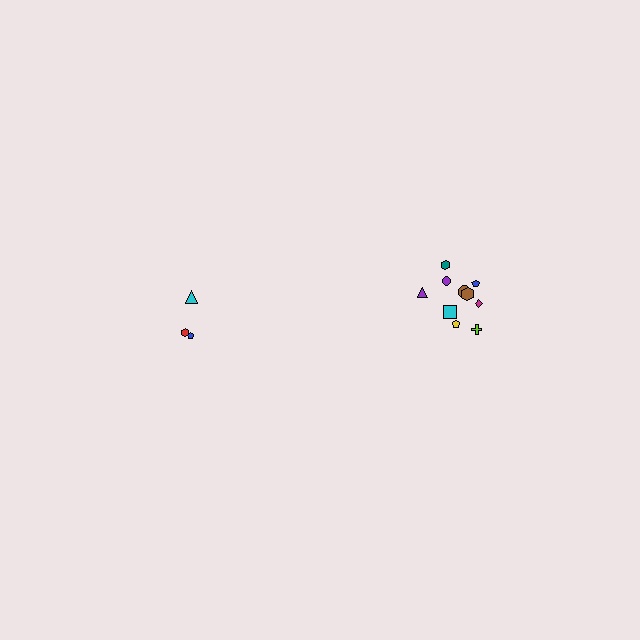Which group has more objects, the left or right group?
The right group.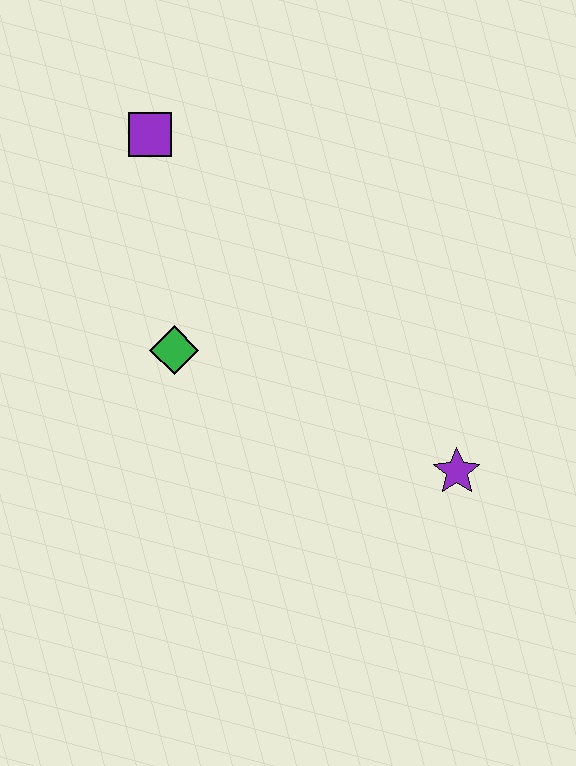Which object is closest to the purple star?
The green diamond is closest to the purple star.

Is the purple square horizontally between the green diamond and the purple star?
No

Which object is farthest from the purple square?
The purple star is farthest from the purple square.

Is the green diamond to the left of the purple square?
No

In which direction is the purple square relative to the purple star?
The purple square is above the purple star.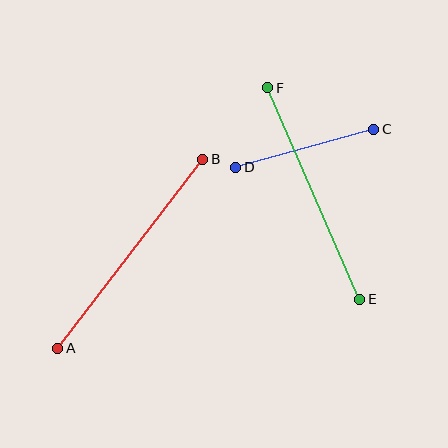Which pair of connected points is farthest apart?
Points A and B are farthest apart.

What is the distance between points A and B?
The distance is approximately 238 pixels.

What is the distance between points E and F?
The distance is approximately 231 pixels.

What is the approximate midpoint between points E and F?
The midpoint is at approximately (314, 194) pixels.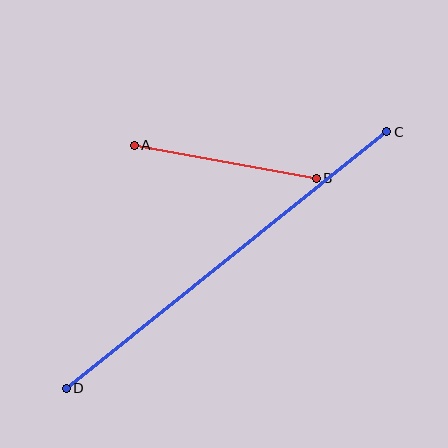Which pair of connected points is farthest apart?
Points C and D are farthest apart.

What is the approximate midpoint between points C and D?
The midpoint is at approximately (227, 260) pixels.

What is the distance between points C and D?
The distance is approximately 411 pixels.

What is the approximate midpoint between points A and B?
The midpoint is at approximately (225, 162) pixels.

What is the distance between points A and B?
The distance is approximately 185 pixels.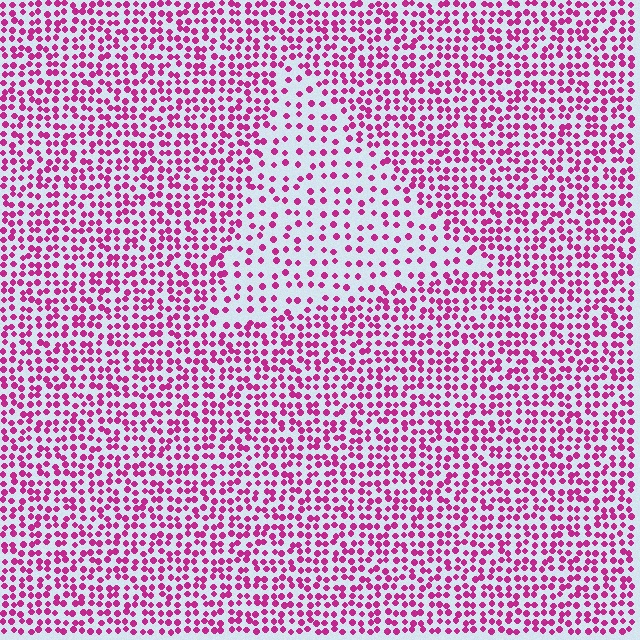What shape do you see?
I see a triangle.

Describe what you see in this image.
The image contains small magenta elements arranged at two different densities. A triangle-shaped region is visible where the elements are less densely packed than the surrounding area.